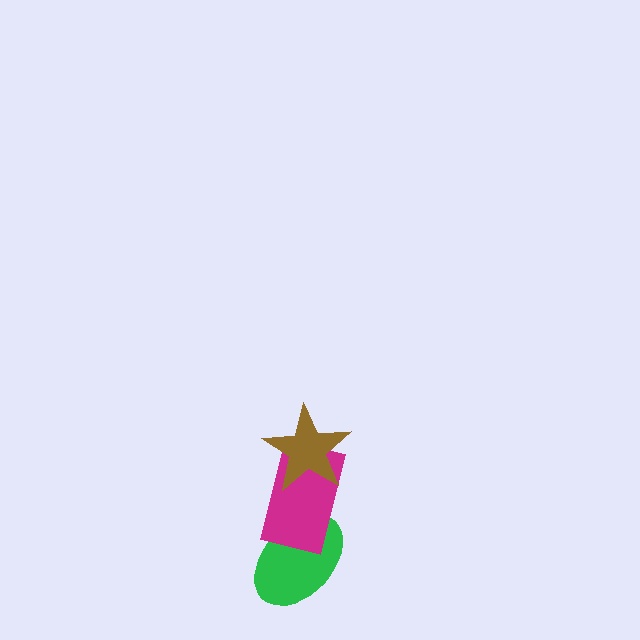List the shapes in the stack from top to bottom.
From top to bottom: the brown star, the magenta rectangle, the green ellipse.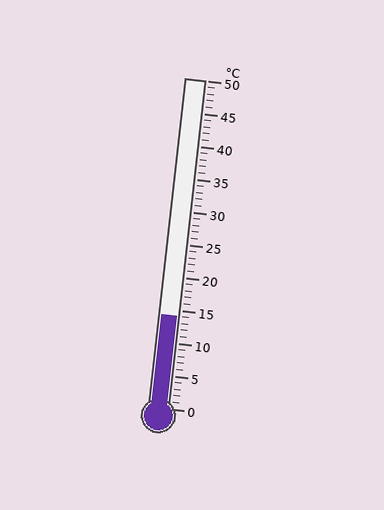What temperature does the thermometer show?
The thermometer shows approximately 14°C.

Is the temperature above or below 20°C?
The temperature is below 20°C.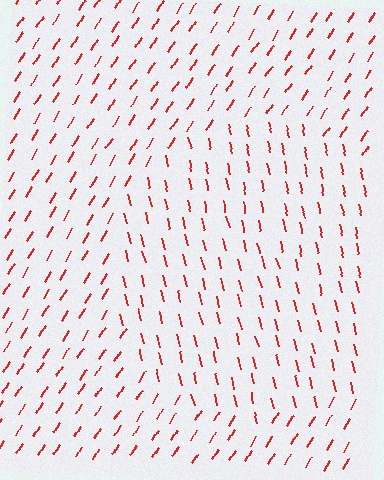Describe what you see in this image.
The image is filled with small red line segments. A circle region in the image has lines oriented differently from the surrounding lines, creating a visible texture boundary.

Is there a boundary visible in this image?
Yes, there is a texture boundary formed by a change in line orientation.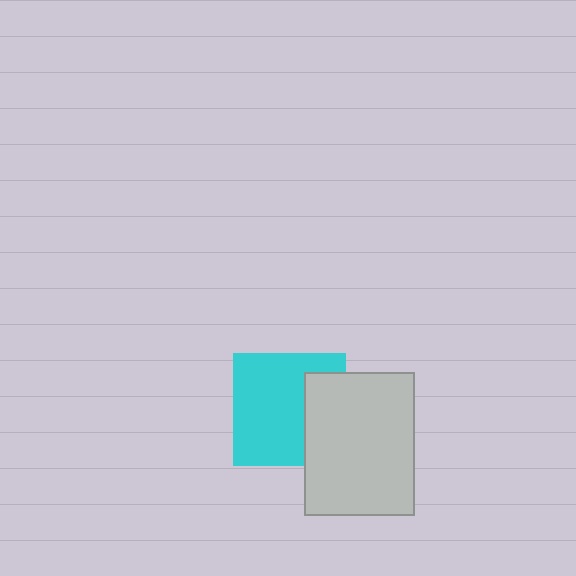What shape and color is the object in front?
The object in front is a light gray rectangle.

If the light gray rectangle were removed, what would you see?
You would see the complete cyan square.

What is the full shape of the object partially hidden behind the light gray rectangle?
The partially hidden object is a cyan square.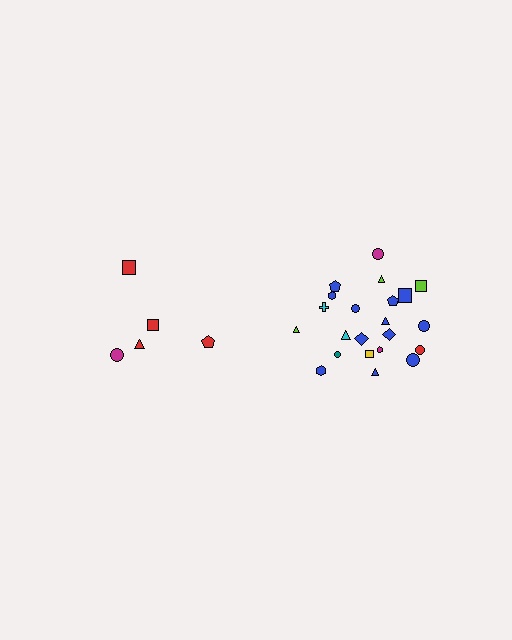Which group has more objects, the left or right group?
The right group.